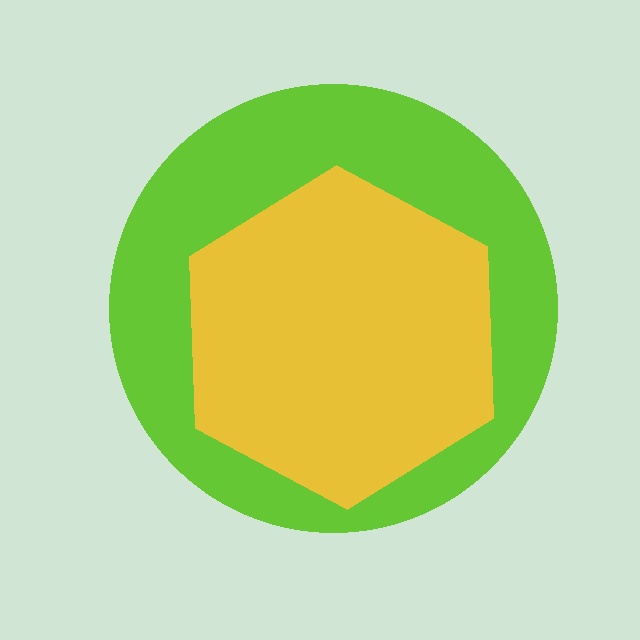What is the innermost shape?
The yellow hexagon.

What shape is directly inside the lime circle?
The yellow hexagon.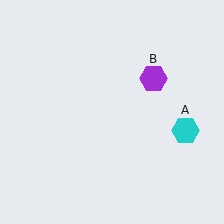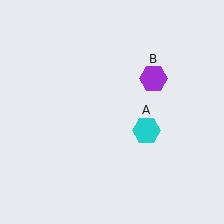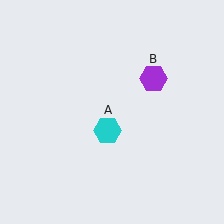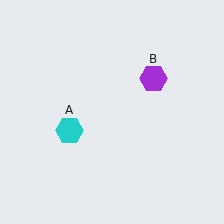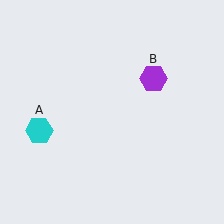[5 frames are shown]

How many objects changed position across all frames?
1 object changed position: cyan hexagon (object A).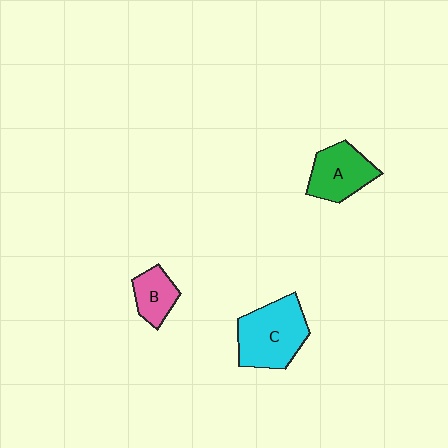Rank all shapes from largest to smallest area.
From largest to smallest: C (cyan), A (green), B (pink).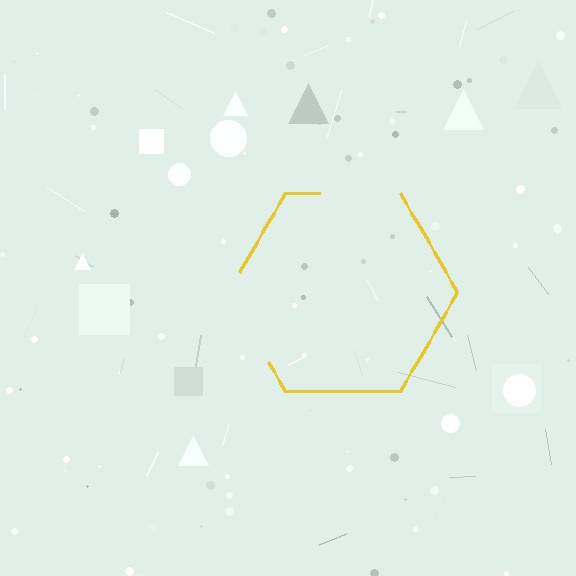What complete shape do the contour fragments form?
The contour fragments form a hexagon.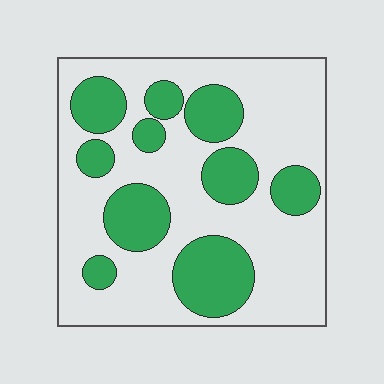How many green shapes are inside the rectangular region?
10.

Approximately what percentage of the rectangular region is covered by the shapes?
Approximately 30%.